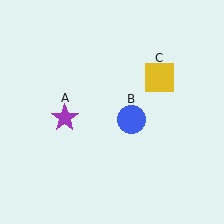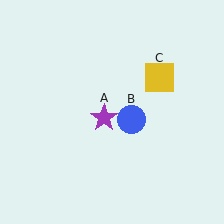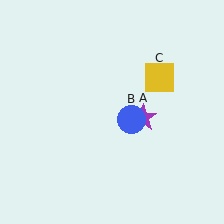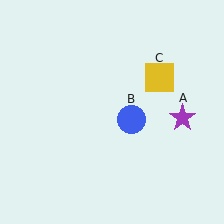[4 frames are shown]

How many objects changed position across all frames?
1 object changed position: purple star (object A).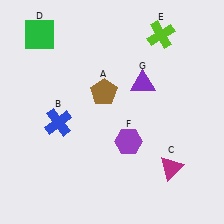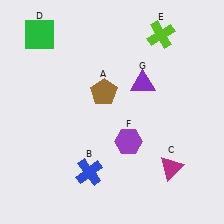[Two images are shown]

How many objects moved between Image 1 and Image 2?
1 object moved between the two images.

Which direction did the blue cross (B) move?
The blue cross (B) moved down.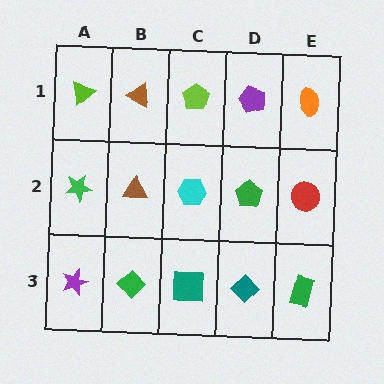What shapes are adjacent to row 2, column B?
A brown triangle (row 1, column B), a green diamond (row 3, column B), a green star (row 2, column A), a cyan hexagon (row 2, column C).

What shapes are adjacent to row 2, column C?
A lime pentagon (row 1, column C), a teal square (row 3, column C), a brown triangle (row 2, column B), a green pentagon (row 2, column D).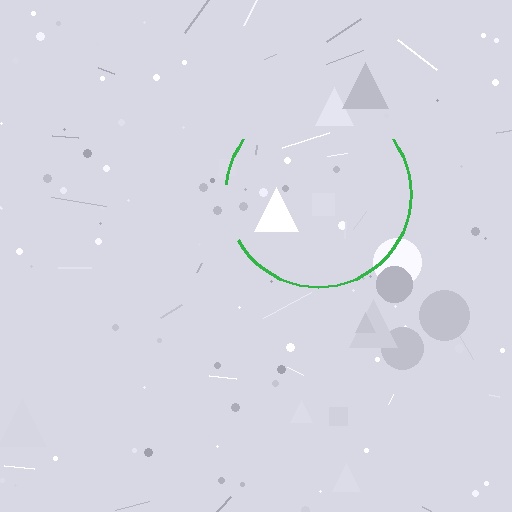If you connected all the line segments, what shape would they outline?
They would outline a circle.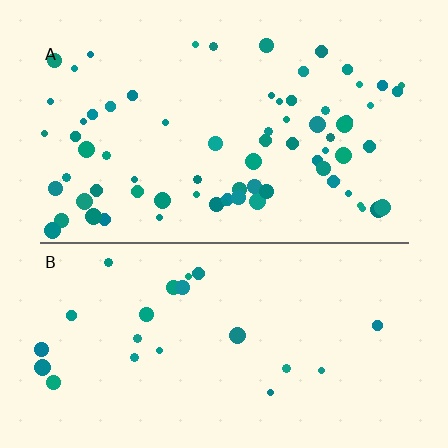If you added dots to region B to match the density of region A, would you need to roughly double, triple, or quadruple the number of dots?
Approximately triple.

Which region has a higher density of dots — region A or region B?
A (the top).